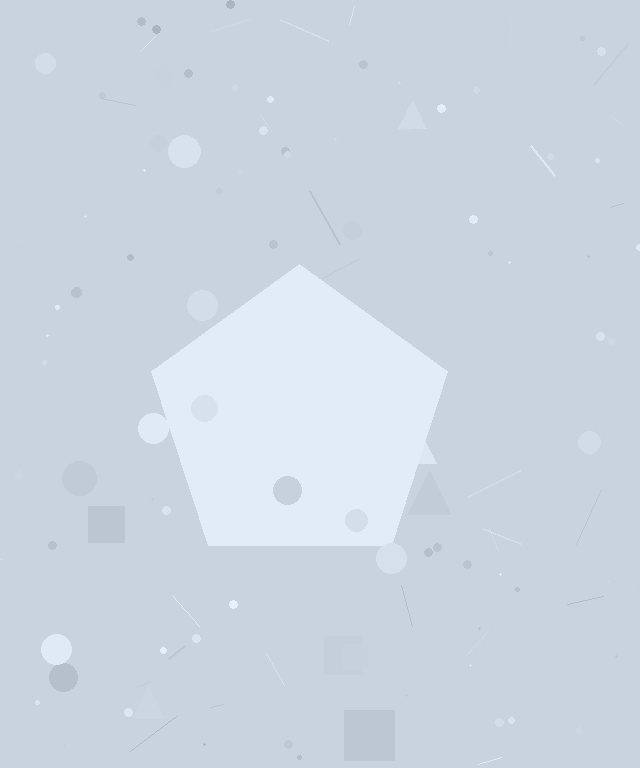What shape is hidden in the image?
A pentagon is hidden in the image.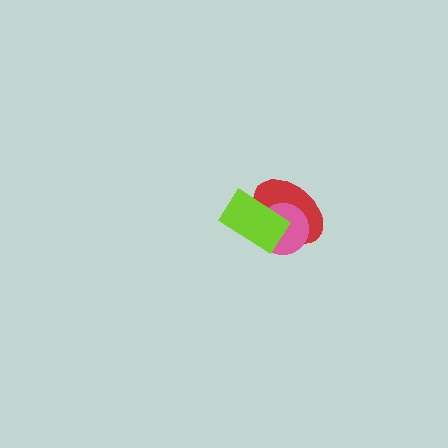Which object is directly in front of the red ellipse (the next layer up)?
The pink circle is directly in front of the red ellipse.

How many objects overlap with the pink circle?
2 objects overlap with the pink circle.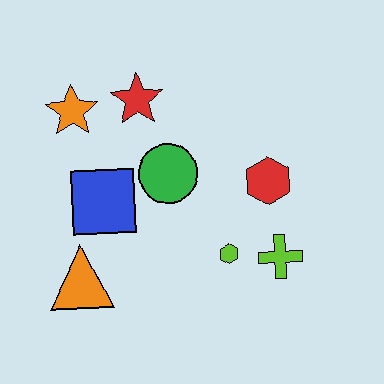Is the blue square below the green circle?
Yes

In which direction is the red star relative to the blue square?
The red star is above the blue square.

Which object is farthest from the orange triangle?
The red hexagon is farthest from the orange triangle.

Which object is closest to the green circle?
The blue square is closest to the green circle.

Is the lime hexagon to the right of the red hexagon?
No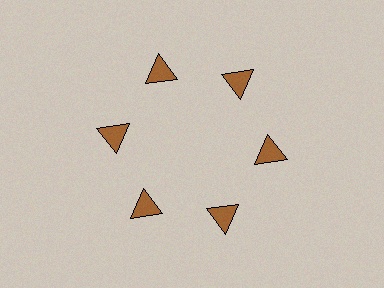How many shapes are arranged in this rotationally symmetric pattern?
There are 6 shapes, arranged in 6 groups of 1.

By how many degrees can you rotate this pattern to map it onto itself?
The pattern maps onto itself every 60 degrees of rotation.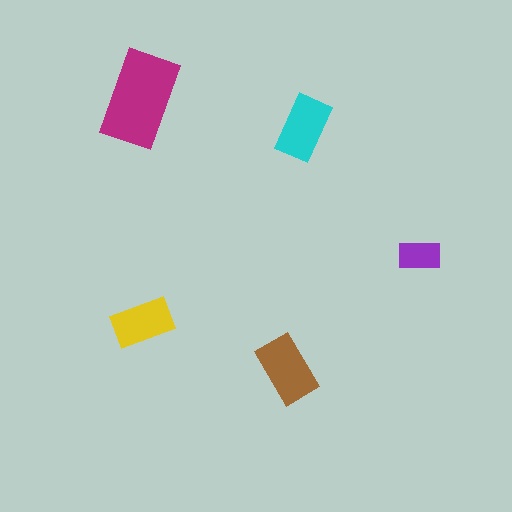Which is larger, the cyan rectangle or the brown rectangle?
The brown one.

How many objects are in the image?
There are 5 objects in the image.